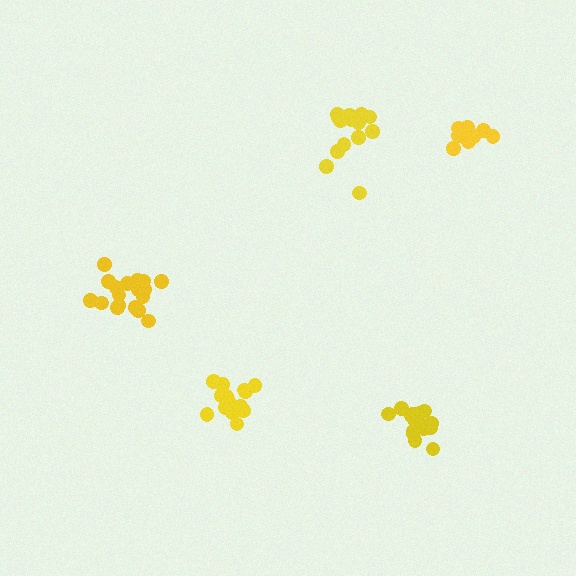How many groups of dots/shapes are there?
There are 5 groups.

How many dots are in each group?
Group 1: 18 dots, Group 2: 12 dots, Group 3: 15 dots, Group 4: 15 dots, Group 5: 15 dots (75 total).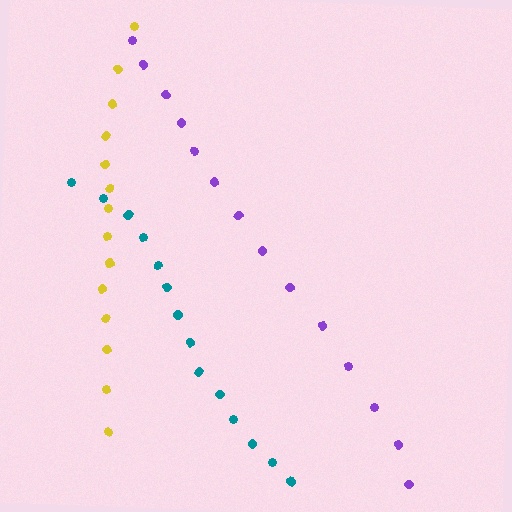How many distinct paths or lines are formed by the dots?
There are 3 distinct paths.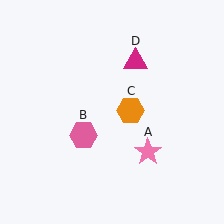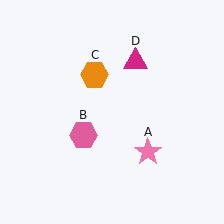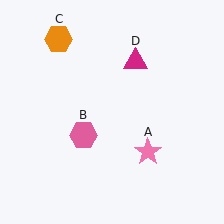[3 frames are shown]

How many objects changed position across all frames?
1 object changed position: orange hexagon (object C).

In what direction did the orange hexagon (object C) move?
The orange hexagon (object C) moved up and to the left.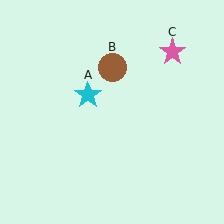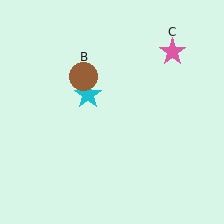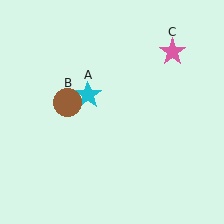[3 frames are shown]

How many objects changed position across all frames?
1 object changed position: brown circle (object B).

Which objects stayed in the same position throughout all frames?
Cyan star (object A) and pink star (object C) remained stationary.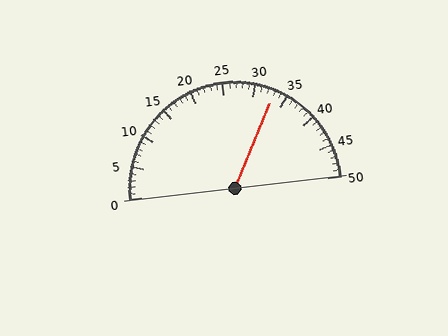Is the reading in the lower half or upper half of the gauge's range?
The reading is in the upper half of the range (0 to 50).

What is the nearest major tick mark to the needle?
The nearest major tick mark is 35.